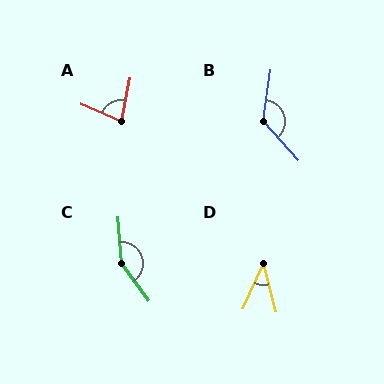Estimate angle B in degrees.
Approximately 129 degrees.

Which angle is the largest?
C, at approximately 148 degrees.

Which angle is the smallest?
D, at approximately 39 degrees.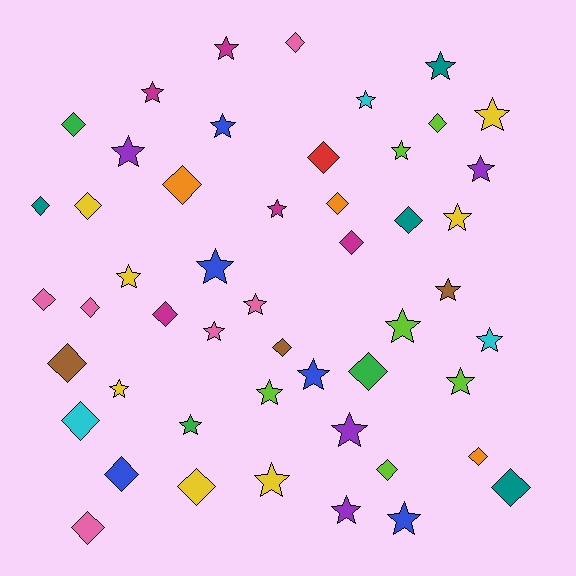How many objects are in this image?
There are 50 objects.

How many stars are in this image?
There are 27 stars.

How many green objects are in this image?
There are 3 green objects.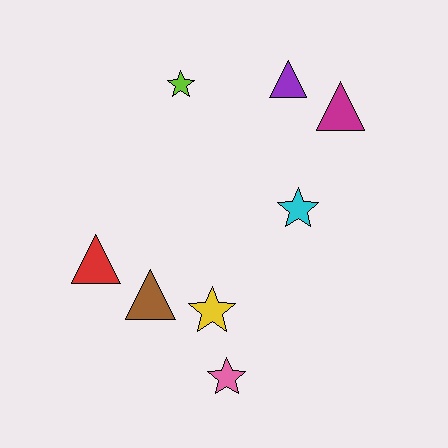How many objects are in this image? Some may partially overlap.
There are 8 objects.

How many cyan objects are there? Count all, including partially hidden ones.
There is 1 cyan object.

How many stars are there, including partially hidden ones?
There are 4 stars.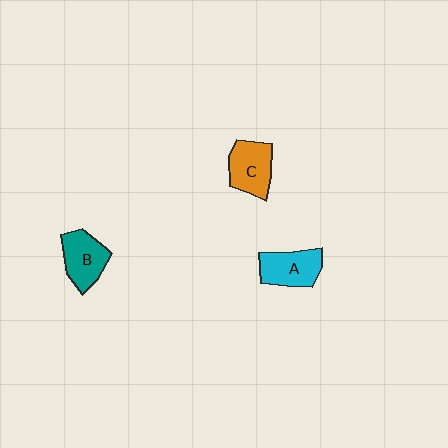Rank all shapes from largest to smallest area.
From largest to smallest: C (orange), B (teal), A (cyan).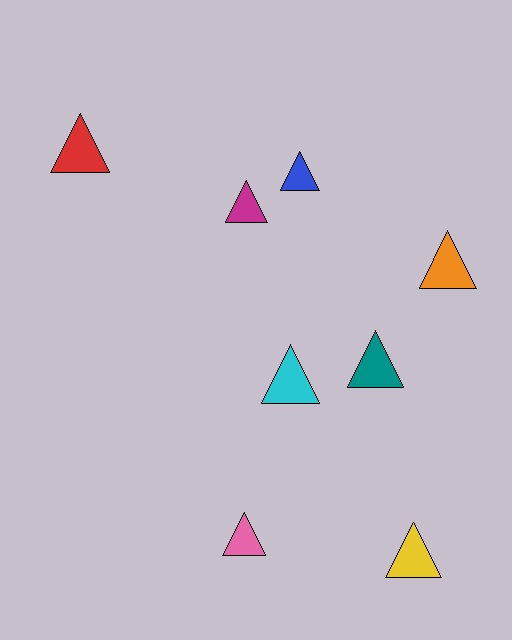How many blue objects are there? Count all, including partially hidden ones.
There is 1 blue object.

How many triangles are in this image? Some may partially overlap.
There are 8 triangles.